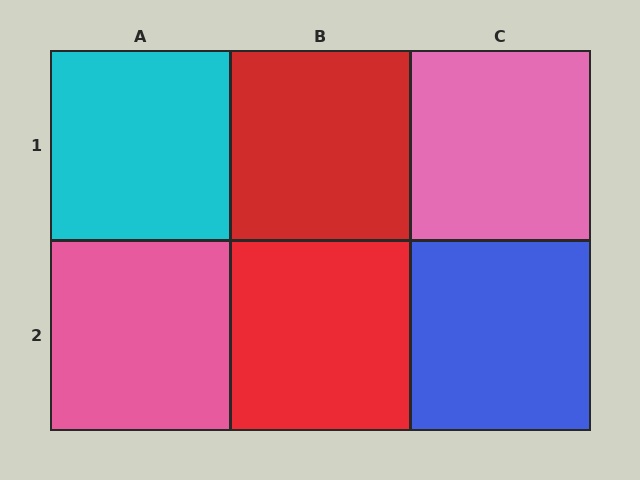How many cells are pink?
2 cells are pink.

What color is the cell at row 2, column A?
Pink.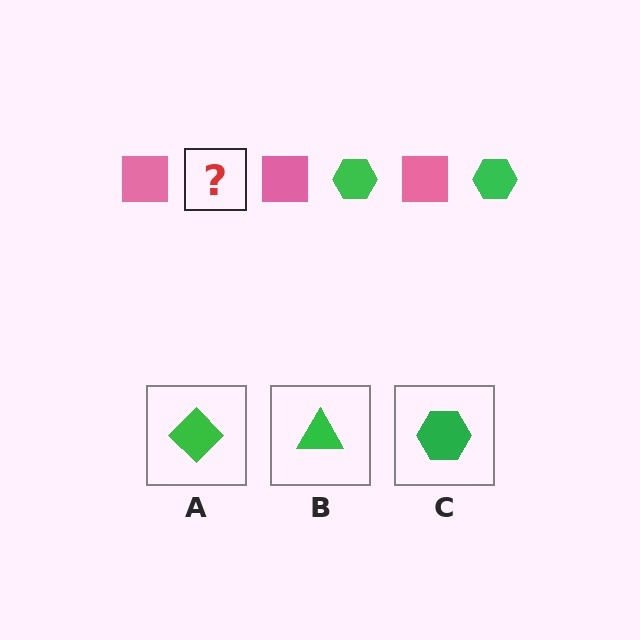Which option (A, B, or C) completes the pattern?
C.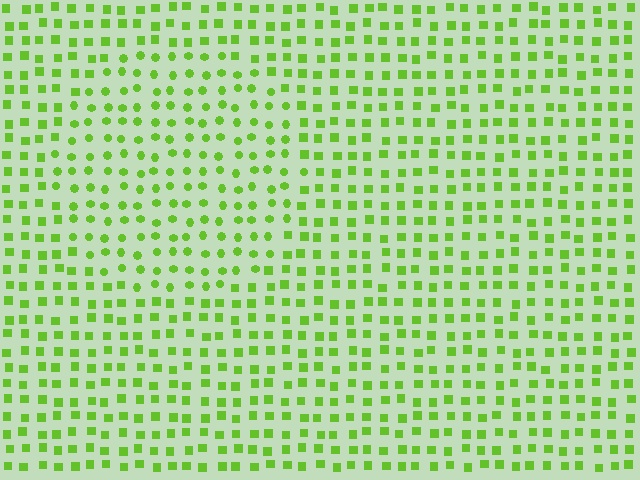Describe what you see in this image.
The image is filled with small lime elements arranged in a uniform grid. A circle-shaped region contains circles, while the surrounding area contains squares. The boundary is defined purely by the change in element shape.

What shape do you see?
I see a circle.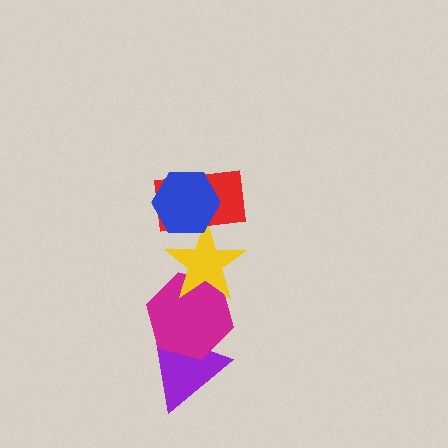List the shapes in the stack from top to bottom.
From top to bottom: the blue hexagon, the red rectangle, the yellow star, the magenta hexagon, the purple triangle.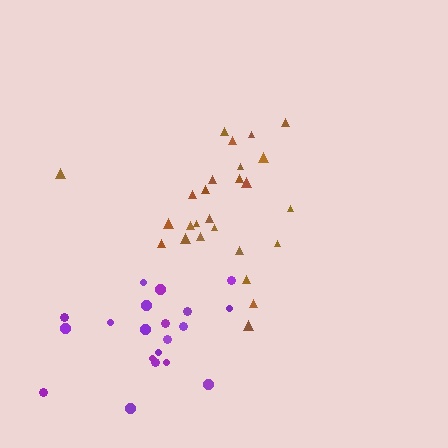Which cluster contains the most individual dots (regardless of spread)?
Brown (26).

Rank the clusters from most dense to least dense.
brown, purple.